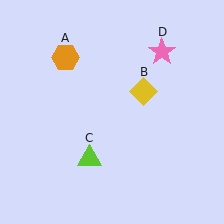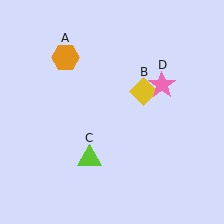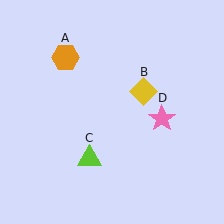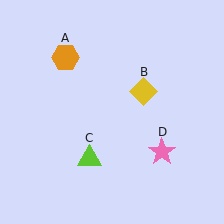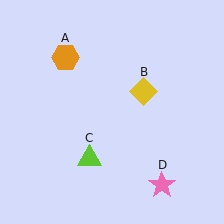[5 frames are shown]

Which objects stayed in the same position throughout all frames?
Orange hexagon (object A) and yellow diamond (object B) and lime triangle (object C) remained stationary.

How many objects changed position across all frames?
1 object changed position: pink star (object D).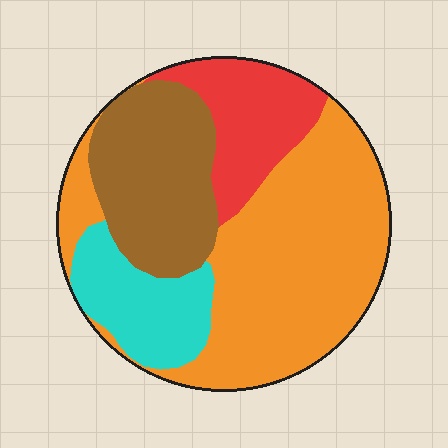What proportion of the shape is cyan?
Cyan takes up about one eighth (1/8) of the shape.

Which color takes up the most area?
Orange, at roughly 45%.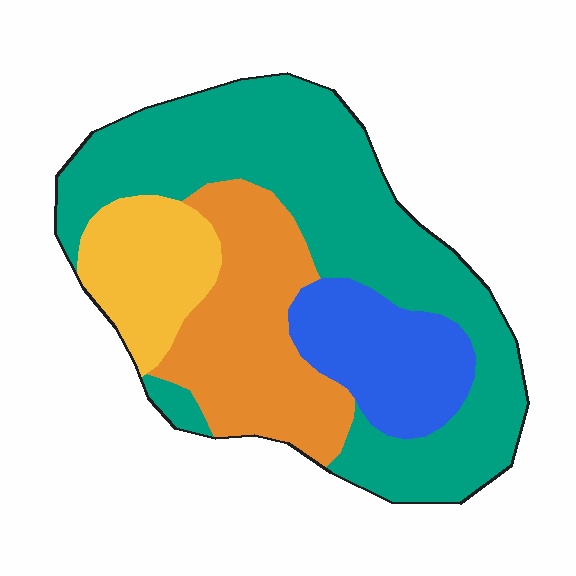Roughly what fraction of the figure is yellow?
Yellow covers about 15% of the figure.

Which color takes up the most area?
Teal, at roughly 50%.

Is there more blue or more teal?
Teal.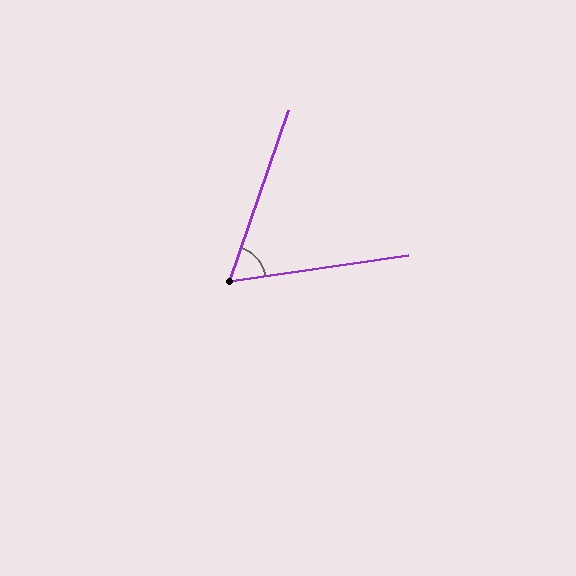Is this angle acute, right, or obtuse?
It is acute.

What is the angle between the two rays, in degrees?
Approximately 62 degrees.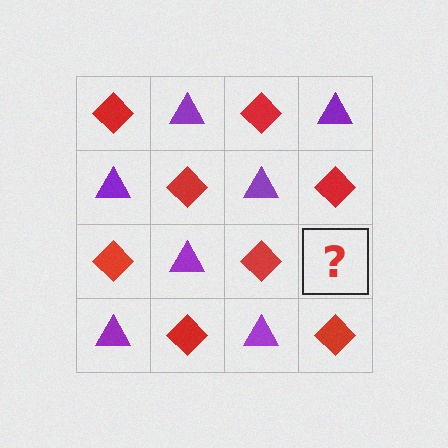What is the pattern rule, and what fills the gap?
The rule is that it alternates red diamond and purple triangle in a checkerboard pattern. The gap should be filled with a purple triangle.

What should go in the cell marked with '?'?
The missing cell should contain a purple triangle.